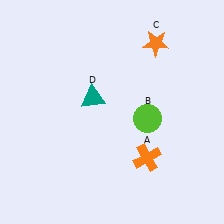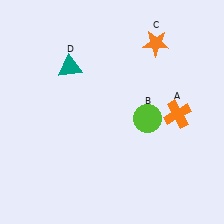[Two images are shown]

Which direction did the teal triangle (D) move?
The teal triangle (D) moved up.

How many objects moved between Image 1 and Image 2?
2 objects moved between the two images.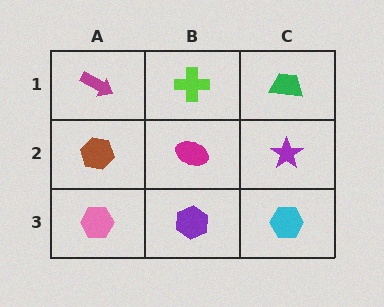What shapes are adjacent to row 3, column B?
A magenta ellipse (row 2, column B), a pink hexagon (row 3, column A), a cyan hexagon (row 3, column C).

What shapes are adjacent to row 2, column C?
A green trapezoid (row 1, column C), a cyan hexagon (row 3, column C), a magenta ellipse (row 2, column B).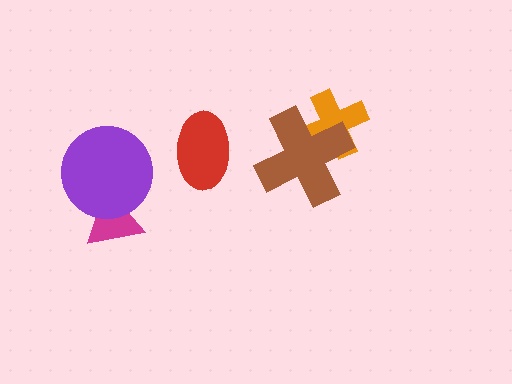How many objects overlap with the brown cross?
1 object overlaps with the brown cross.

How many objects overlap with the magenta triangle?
1 object overlaps with the magenta triangle.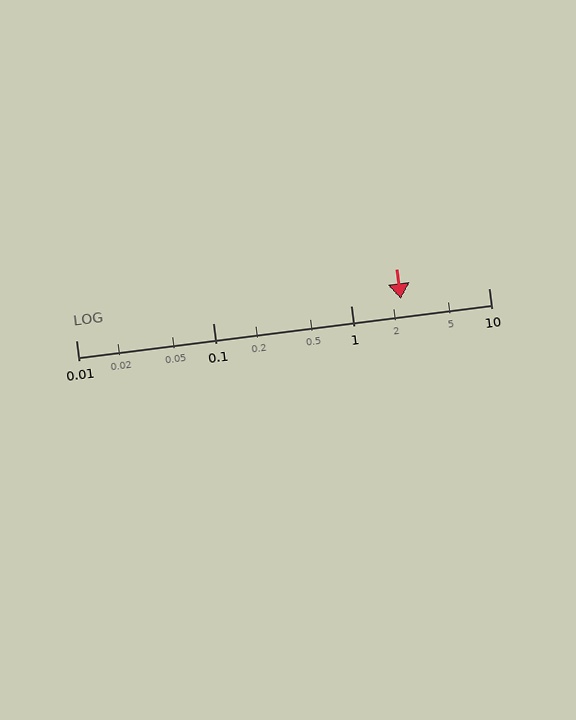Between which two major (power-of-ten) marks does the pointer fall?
The pointer is between 1 and 10.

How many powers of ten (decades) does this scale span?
The scale spans 3 decades, from 0.01 to 10.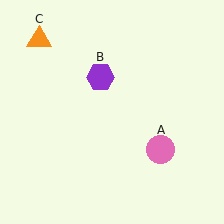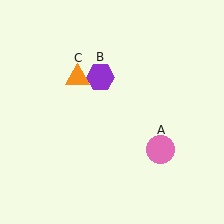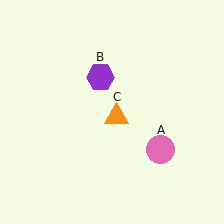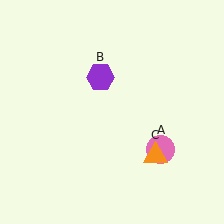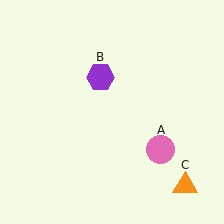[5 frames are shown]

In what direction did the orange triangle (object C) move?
The orange triangle (object C) moved down and to the right.